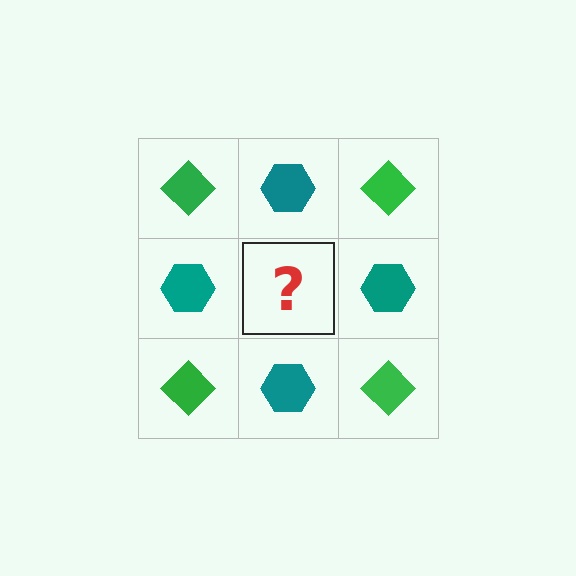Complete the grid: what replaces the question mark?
The question mark should be replaced with a green diamond.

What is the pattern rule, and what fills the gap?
The rule is that it alternates green diamond and teal hexagon in a checkerboard pattern. The gap should be filled with a green diamond.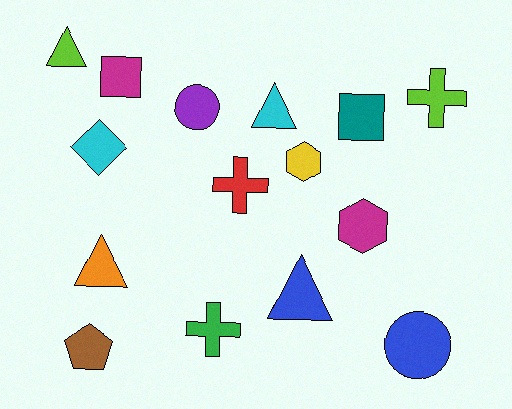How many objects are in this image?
There are 15 objects.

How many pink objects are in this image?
There are no pink objects.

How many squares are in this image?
There are 2 squares.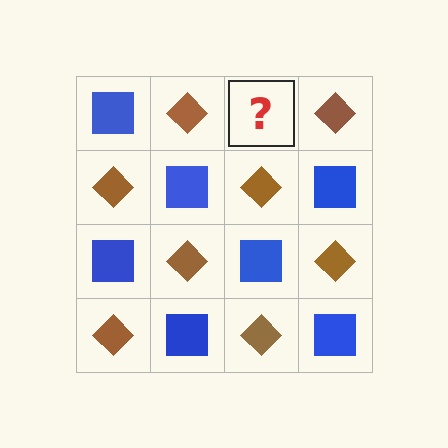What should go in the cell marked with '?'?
The missing cell should contain a blue square.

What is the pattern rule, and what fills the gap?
The rule is that it alternates blue square and brown diamond in a checkerboard pattern. The gap should be filled with a blue square.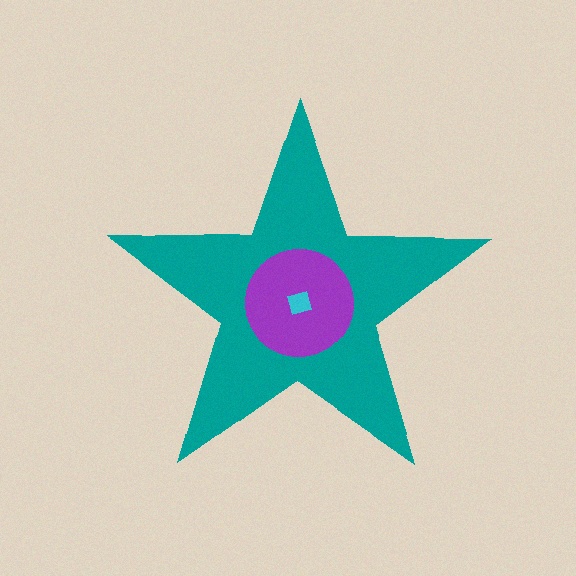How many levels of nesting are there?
3.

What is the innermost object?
The cyan diamond.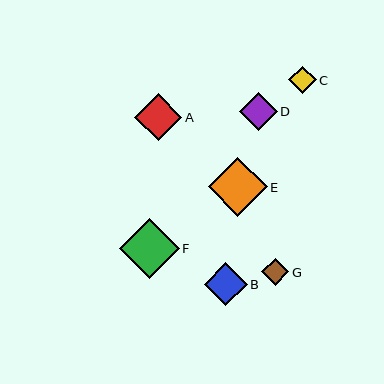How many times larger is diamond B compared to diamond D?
Diamond B is approximately 1.1 times the size of diamond D.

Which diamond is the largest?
Diamond F is the largest with a size of approximately 60 pixels.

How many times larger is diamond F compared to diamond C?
Diamond F is approximately 2.2 times the size of diamond C.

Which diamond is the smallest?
Diamond G is the smallest with a size of approximately 27 pixels.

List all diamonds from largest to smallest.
From largest to smallest: F, E, A, B, D, C, G.